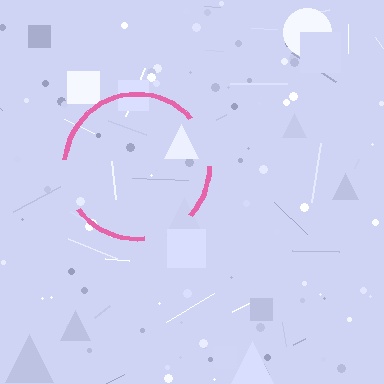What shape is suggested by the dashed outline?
The dashed outline suggests a circle.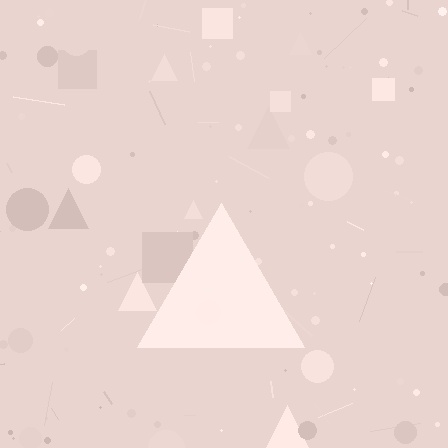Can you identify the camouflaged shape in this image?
The camouflaged shape is a triangle.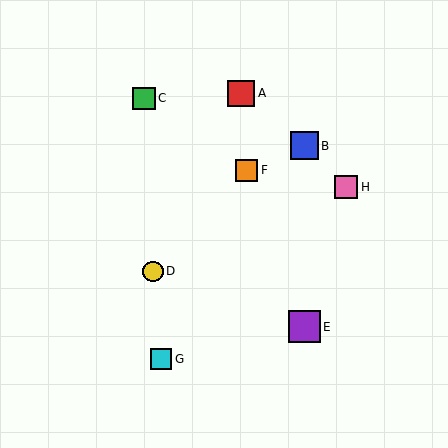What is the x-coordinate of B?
Object B is at x≈304.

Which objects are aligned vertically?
Objects B, E are aligned vertically.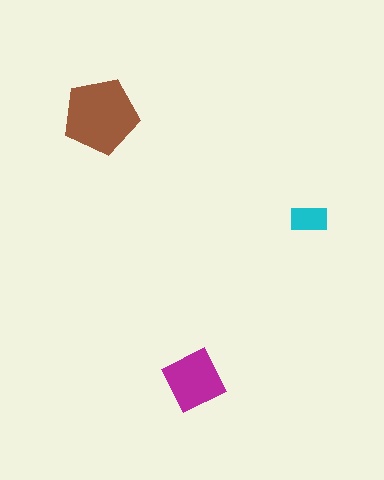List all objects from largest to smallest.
The brown pentagon, the magenta diamond, the cyan rectangle.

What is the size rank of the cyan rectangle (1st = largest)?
3rd.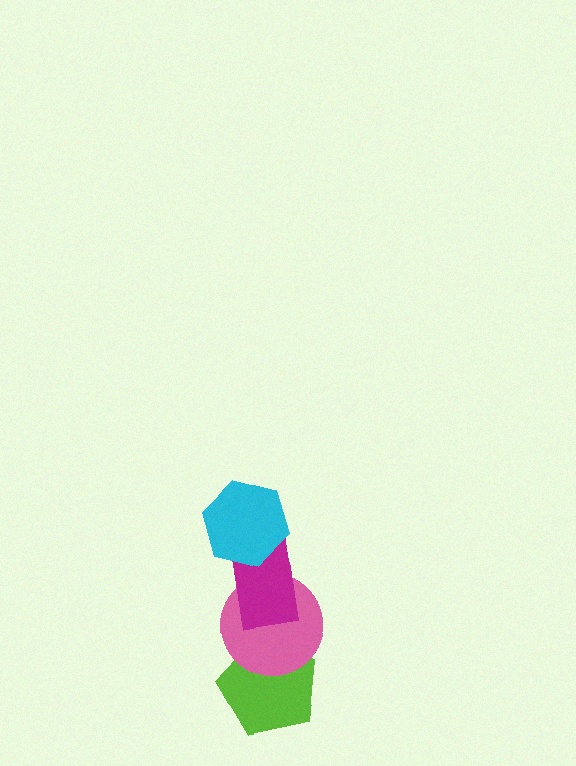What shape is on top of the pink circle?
The magenta rectangle is on top of the pink circle.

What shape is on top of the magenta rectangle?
The cyan hexagon is on top of the magenta rectangle.